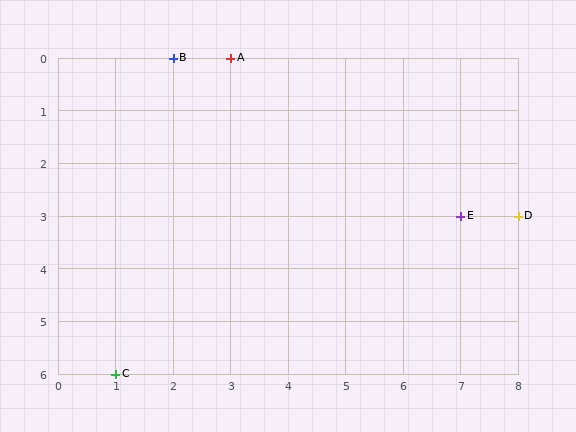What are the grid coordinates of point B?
Point B is at grid coordinates (2, 0).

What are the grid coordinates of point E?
Point E is at grid coordinates (7, 3).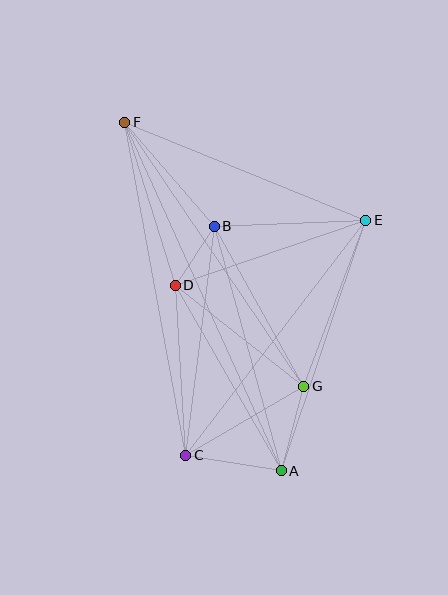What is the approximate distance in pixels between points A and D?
The distance between A and D is approximately 214 pixels.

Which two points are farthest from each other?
Points A and F are farthest from each other.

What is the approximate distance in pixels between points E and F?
The distance between E and F is approximately 260 pixels.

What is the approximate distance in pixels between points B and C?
The distance between B and C is approximately 231 pixels.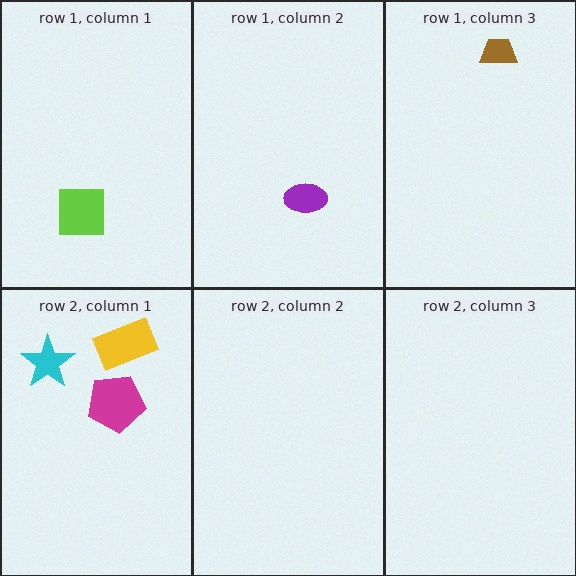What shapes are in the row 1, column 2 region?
The purple ellipse.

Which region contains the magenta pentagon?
The row 2, column 1 region.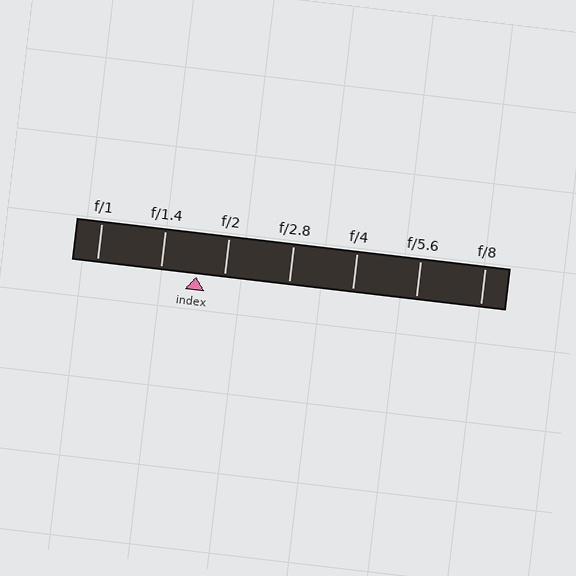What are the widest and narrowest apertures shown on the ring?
The widest aperture shown is f/1 and the narrowest is f/8.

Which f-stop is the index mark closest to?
The index mark is closest to f/2.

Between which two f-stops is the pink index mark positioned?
The index mark is between f/1.4 and f/2.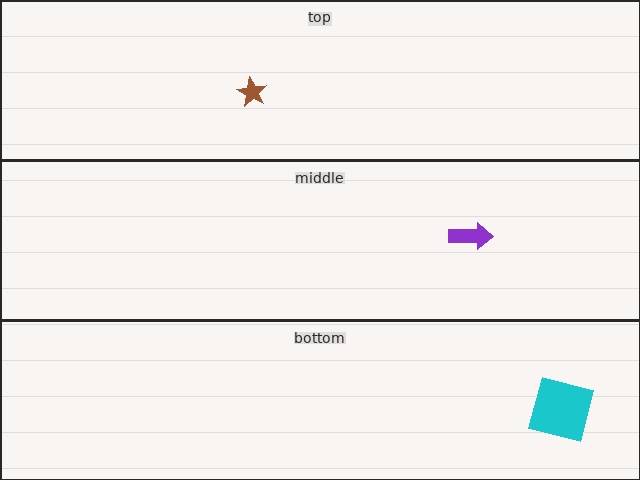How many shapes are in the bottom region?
1.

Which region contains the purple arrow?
The middle region.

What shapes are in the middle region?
The purple arrow.